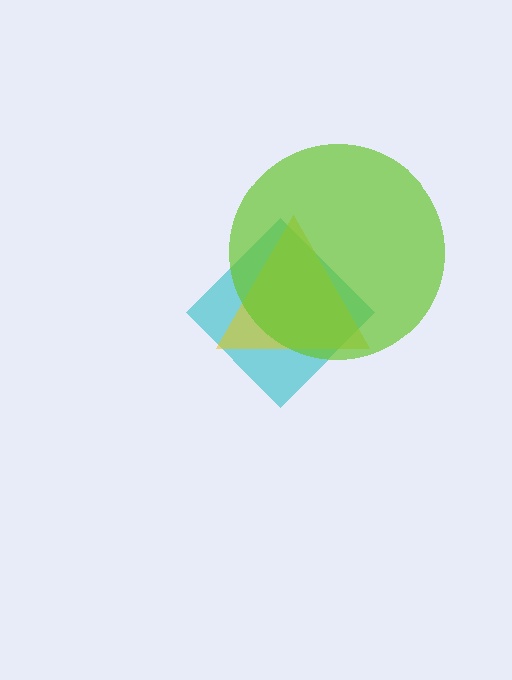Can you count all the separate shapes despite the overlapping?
Yes, there are 3 separate shapes.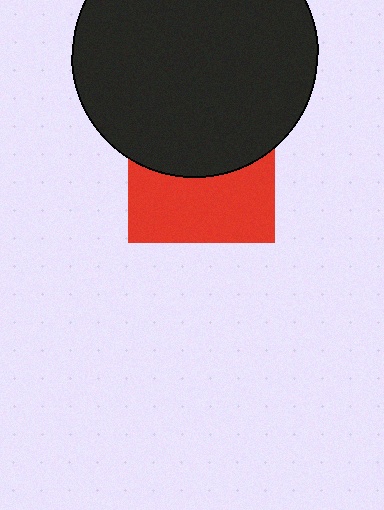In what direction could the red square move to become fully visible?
The red square could move down. That would shift it out from behind the black circle entirely.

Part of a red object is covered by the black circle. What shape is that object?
It is a square.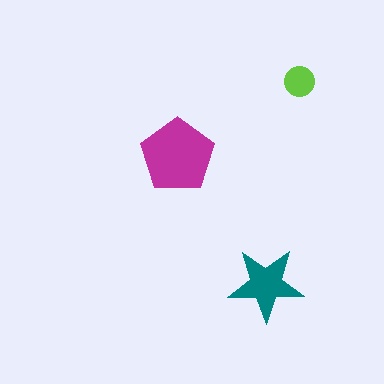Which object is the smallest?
The lime circle.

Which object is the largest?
The magenta pentagon.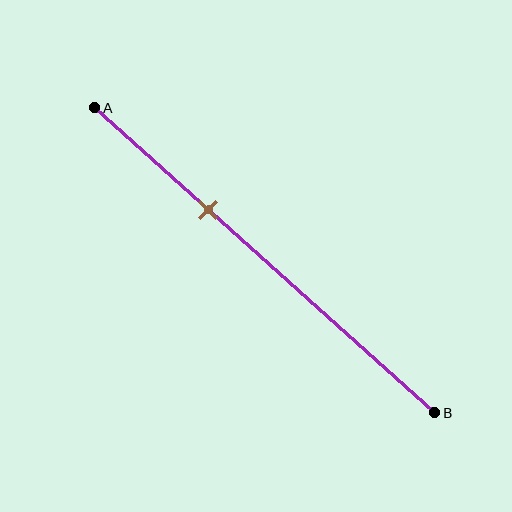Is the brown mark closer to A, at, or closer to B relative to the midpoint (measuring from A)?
The brown mark is closer to point A than the midpoint of segment AB.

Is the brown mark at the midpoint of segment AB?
No, the mark is at about 35% from A, not at the 50% midpoint.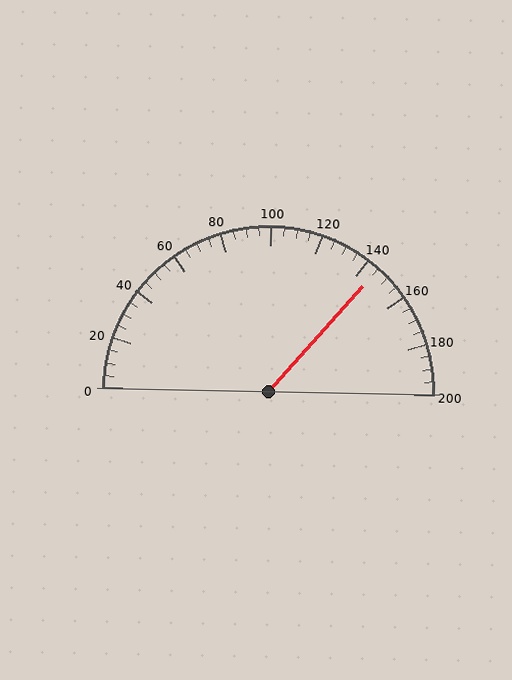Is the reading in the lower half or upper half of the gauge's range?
The reading is in the upper half of the range (0 to 200).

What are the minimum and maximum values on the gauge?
The gauge ranges from 0 to 200.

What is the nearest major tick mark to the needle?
The nearest major tick mark is 140.